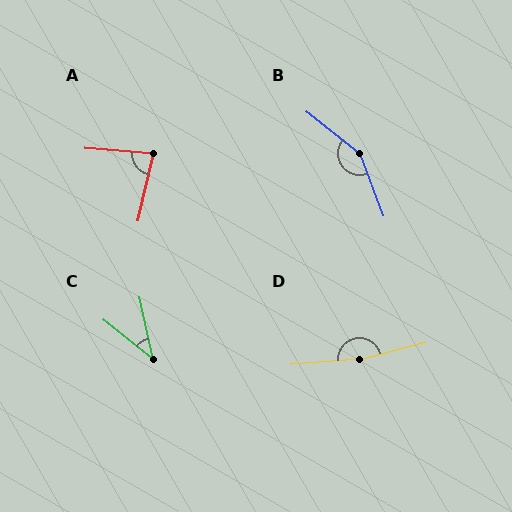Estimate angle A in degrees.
Approximately 81 degrees.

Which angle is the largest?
D, at approximately 170 degrees.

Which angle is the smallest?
C, at approximately 40 degrees.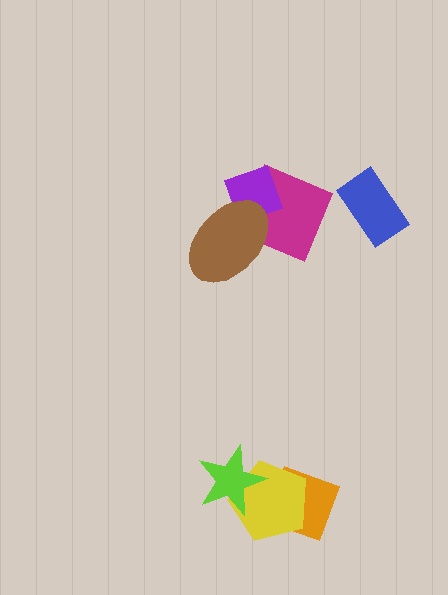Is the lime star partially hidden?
No, no other shape covers it.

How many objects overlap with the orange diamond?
1 object overlaps with the orange diamond.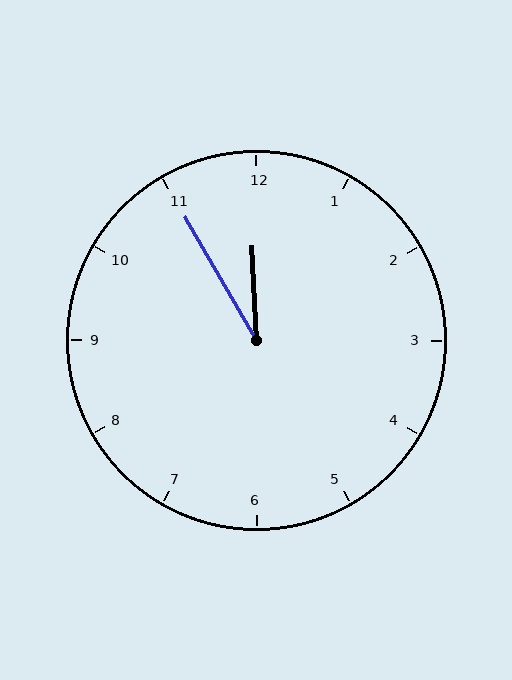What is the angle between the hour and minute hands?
Approximately 28 degrees.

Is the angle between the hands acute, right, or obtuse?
It is acute.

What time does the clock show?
11:55.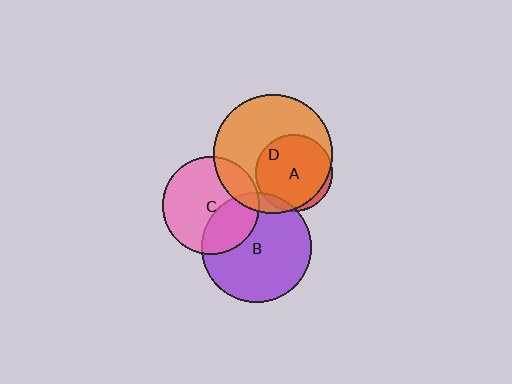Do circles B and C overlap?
Yes.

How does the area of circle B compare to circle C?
Approximately 1.3 times.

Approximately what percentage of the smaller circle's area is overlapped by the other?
Approximately 30%.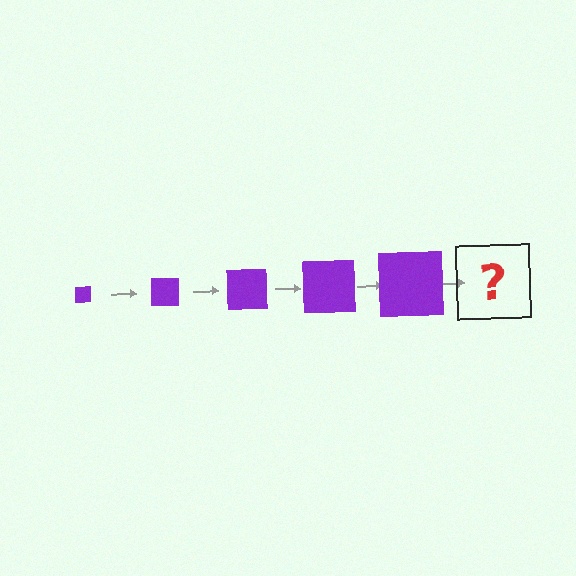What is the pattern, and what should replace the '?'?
The pattern is that the square gets progressively larger each step. The '?' should be a purple square, larger than the previous one.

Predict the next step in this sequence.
The next step is a purple square, larger than the previous one.